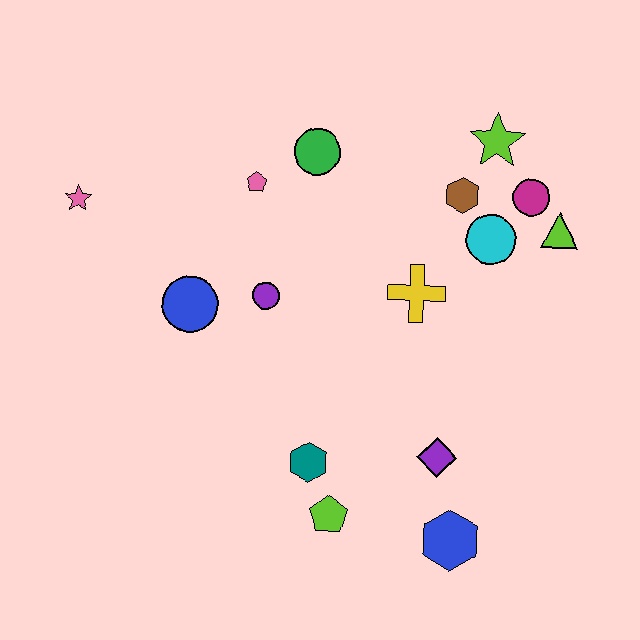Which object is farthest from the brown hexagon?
The pink star is farthest from the brown hexagon.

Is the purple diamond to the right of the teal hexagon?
Yes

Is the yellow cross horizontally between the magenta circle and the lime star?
No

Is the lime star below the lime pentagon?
No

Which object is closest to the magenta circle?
The lime triangle is closest to the magenta circle.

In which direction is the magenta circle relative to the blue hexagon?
The magenta circle is above the blue hexagon.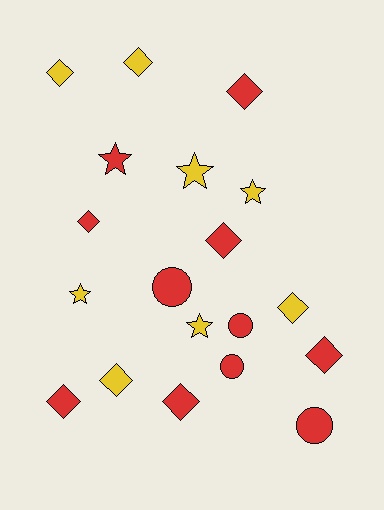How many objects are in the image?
There are 19 objects.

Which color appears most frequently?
Red, with 11 objects.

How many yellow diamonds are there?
There are 4 yellow diamonds.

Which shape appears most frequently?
Diamond, with 10 objects.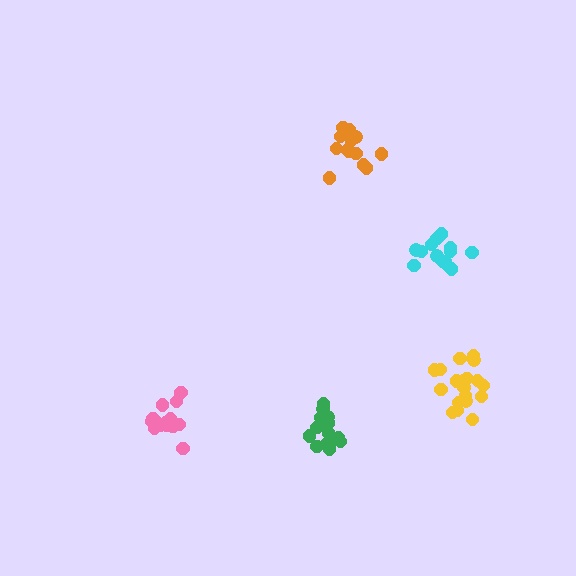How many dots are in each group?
Group 1: 15 dots, Group 2: 17 dots, Group 3: 20 dots, Group 4: 14 dots, Group 5: 15 dots (81 total).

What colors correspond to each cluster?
The clusters are colored: green, pink, yellow, orange, cyan.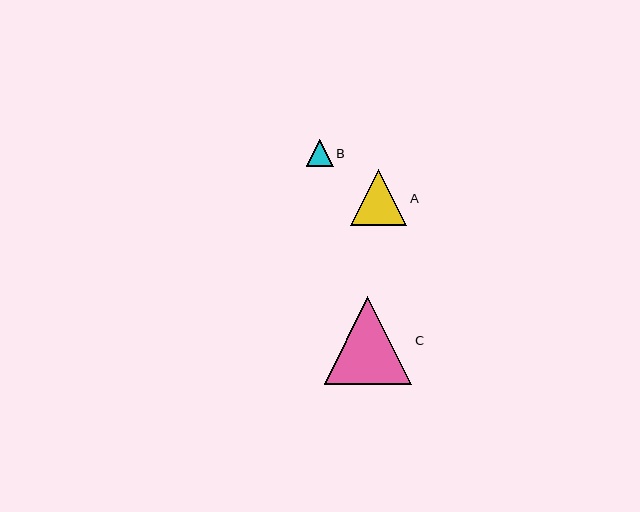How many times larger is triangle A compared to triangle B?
Triangle A is approximately 2.1 times the size of triangle B.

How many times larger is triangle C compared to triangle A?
Triangle C is approximately 1.6 times the size of triangle A.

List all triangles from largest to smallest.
From largest to smallest: C, A, B.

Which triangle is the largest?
Triangle C is the largest with a size of approximately 88 pixels.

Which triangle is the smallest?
Triangle B is the smallest with a size of approximately 27 pixels.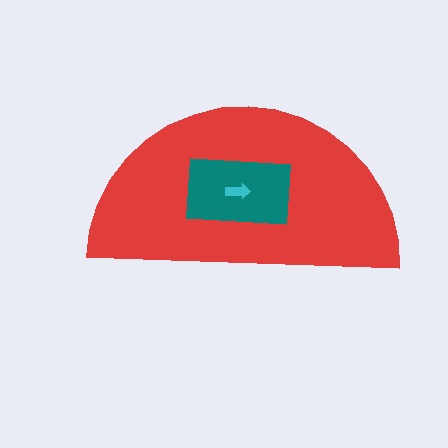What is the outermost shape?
The red semicircle.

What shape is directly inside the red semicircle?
The teal rectangle.